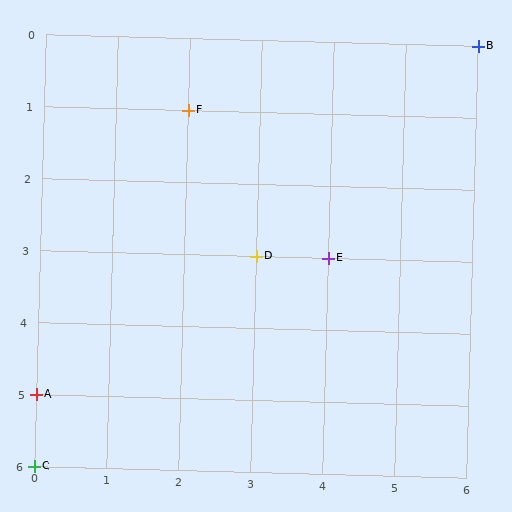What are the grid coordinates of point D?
Point D is at grid coordinates (3, 3).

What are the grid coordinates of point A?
Point A is at grid coordinates (0, 5).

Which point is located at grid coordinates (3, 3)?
Point D is at (3, 3).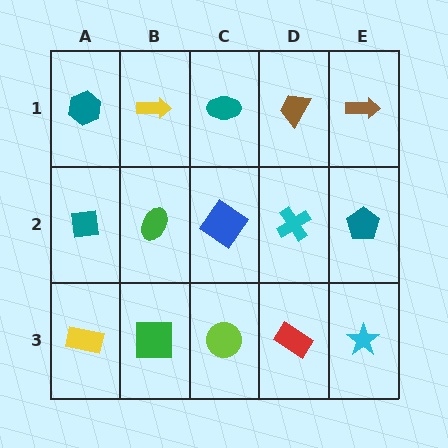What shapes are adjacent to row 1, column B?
A green ellipse (row 2, column B), a teal hexagon (row 1, column A), a teal ellipse (row 1, column C).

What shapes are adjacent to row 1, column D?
A cyan cross (row 2, column D), a teal ellipse (row 1, column C), a brown arrow (row 1, column E).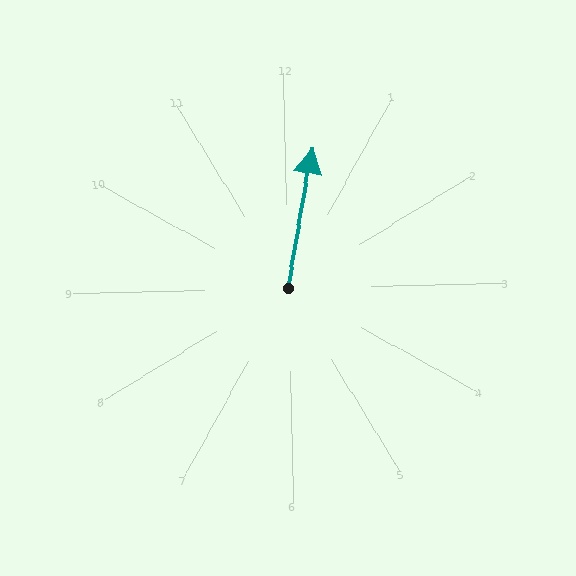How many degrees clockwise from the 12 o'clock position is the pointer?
Approximately 11 degrees.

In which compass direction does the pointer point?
North.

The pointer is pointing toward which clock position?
Roughly 12 o'clock.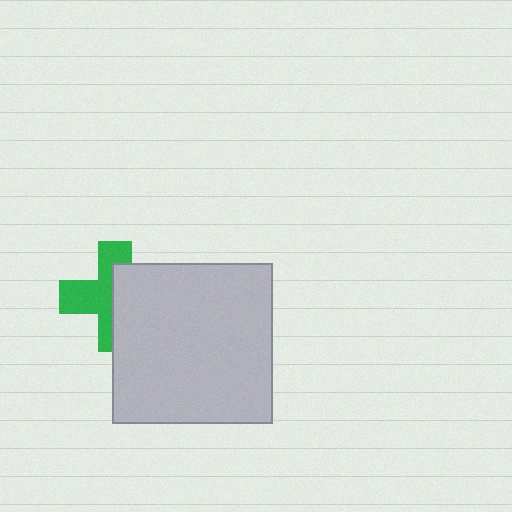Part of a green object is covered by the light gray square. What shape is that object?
It is a cross.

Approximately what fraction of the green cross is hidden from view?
Roughly 48% of the green cross is hidden behind the light gray square.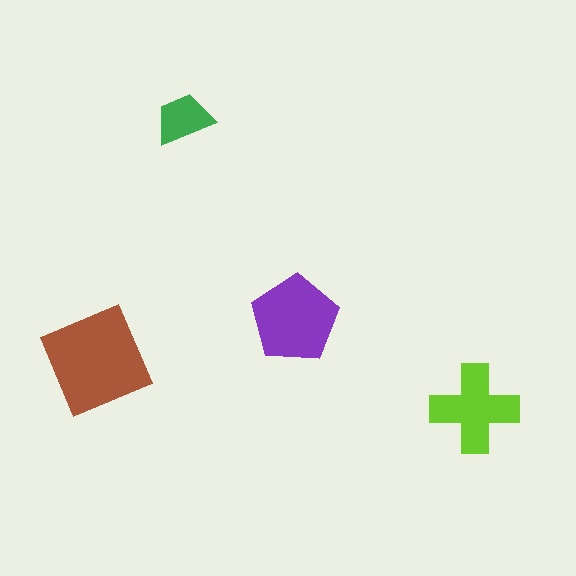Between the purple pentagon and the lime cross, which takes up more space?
The purple pentagon.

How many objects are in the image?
There are 4 objects in the image.